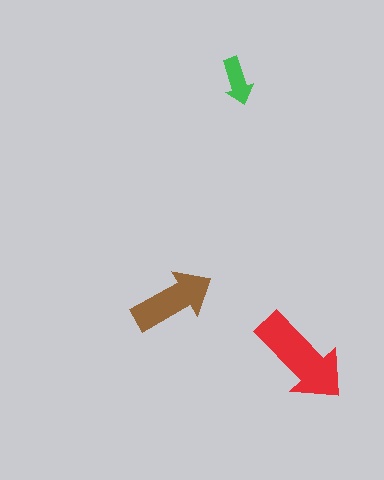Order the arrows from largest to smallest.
the red one, the brown one, the green one.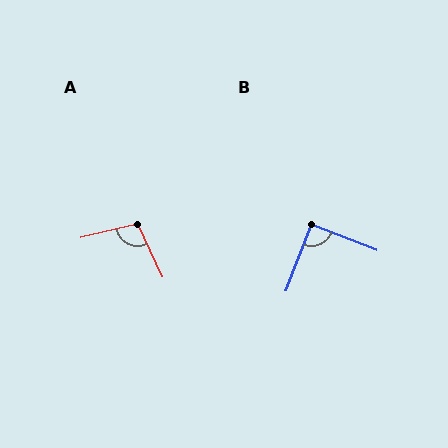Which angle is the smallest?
B, at approximately 90 degrees.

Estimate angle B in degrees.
Approximately 90 degrees.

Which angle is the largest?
A, at approximately 102 degrees.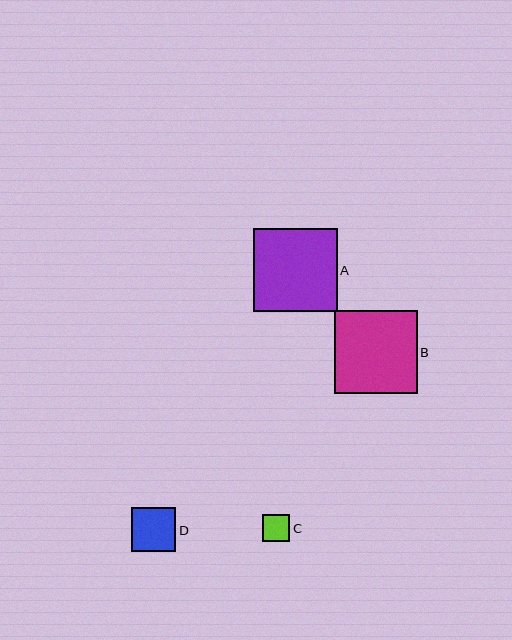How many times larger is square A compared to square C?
Square A is approximately 3.0 times the size of square C.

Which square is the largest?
Square A is the largest with a size of approximately 83 pixels.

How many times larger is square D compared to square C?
Square D is approximately 1.6 times the size of square C.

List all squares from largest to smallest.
From largest to smallest: A, B, D, C.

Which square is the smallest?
Square C is the smallest with a size of approximately 28 pixels.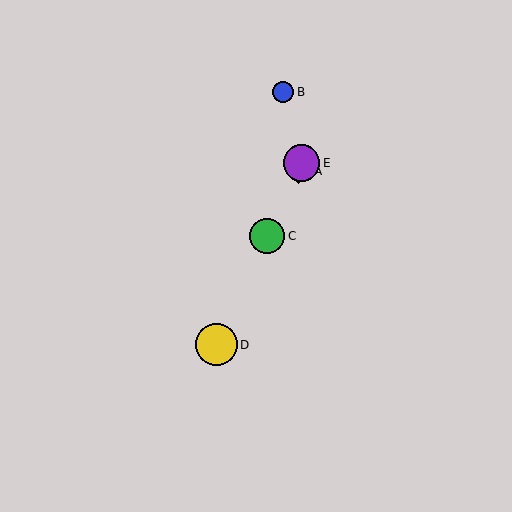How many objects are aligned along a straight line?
4 objects (A, C, D, E) are aligned along a straight line.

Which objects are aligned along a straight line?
Objects A, C, D, E are aligned along a straight line.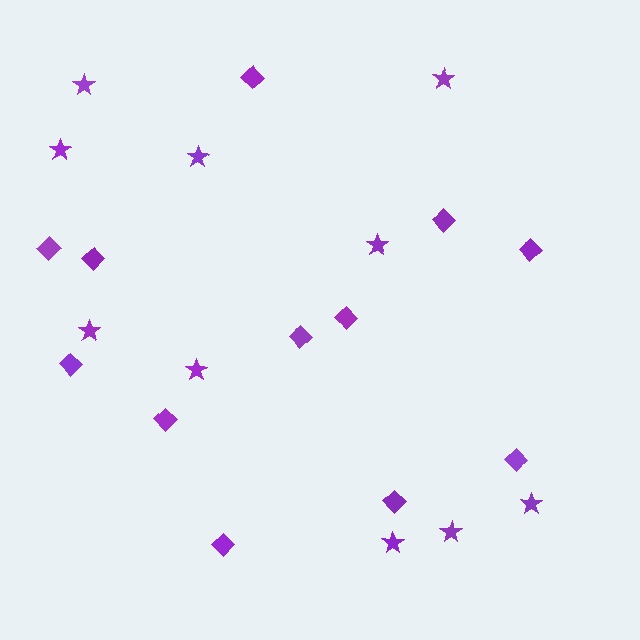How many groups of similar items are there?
There are 2 groups: one group of stars (10) and one group of diamonds (12).